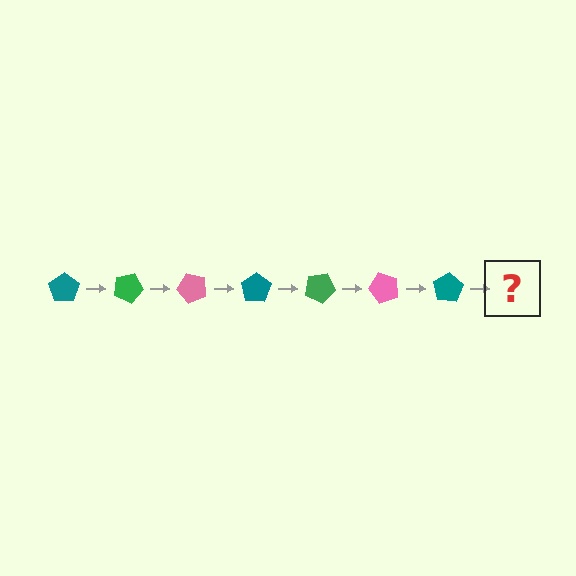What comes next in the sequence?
The next element should be a green pentagon, rotated 175 degrees from the start.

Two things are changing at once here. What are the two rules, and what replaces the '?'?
The two rules are that it rotates 25 degrees each step and the color cycles through teal, green, and pink. The '?' should be a green pentagon, rotated 175 degrees from the start.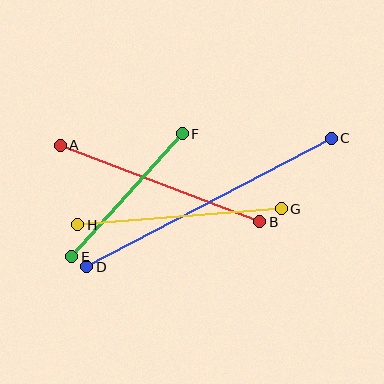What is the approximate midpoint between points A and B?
The midpoint is at approximately (160, 183) pixels.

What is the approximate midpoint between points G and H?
The midpoint is at approximately (179, 217) pixels.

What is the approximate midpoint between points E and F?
The midpoint is at approximately (127, 195) pixels.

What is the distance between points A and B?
The distance is approximately 213 pixels.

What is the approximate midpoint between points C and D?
The midpoint is at approximately (209, 202) pixels.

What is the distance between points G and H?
The distance is approximately 204 pixels.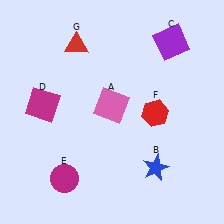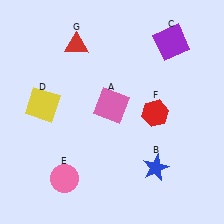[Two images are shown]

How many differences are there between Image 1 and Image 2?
There are 2 differences between the two images.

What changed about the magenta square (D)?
In Image 1, D is magenta. In Image 2, it changed to yellow.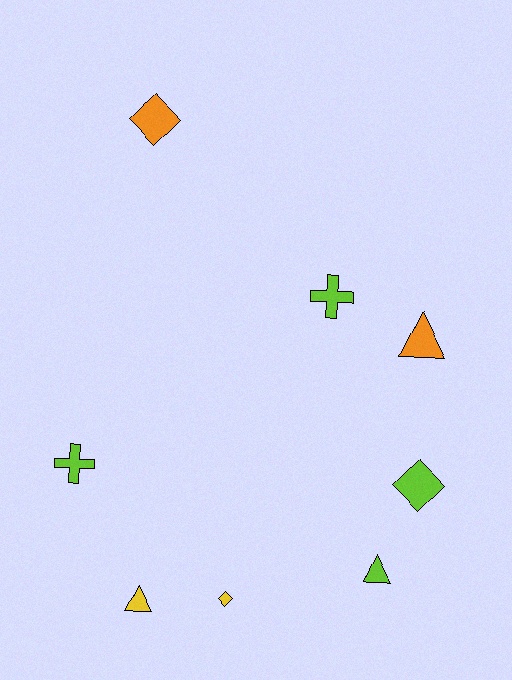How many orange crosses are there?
There are no orange crosses.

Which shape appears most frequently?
Triangle, with 3 objects.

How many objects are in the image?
There are 8 objects.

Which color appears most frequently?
Lime, with 4 objects.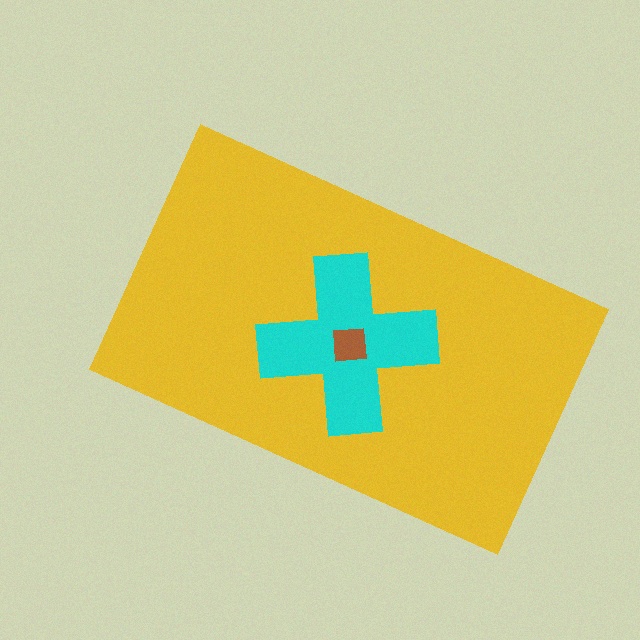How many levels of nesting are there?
3.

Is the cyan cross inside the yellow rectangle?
Yes.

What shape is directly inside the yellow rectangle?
The cyan cross.